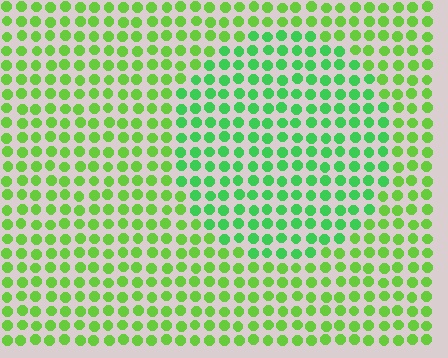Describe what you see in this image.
The image is filled with small lime elements in a uniform arrangement. A circle-shaped region is visible where the elements are tinted to a slightly different hue, forming a subtle color boundary.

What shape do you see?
I see a circle.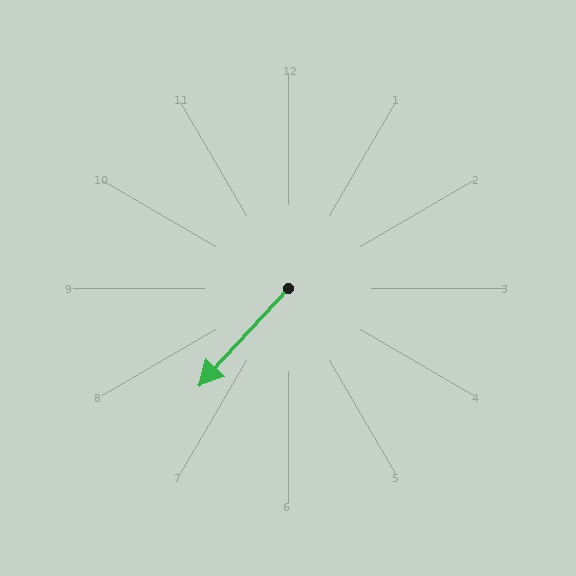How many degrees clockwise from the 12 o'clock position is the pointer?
Approximately 223 degrees.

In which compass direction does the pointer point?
Southwest.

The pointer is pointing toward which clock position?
Roughly 7 o'clock.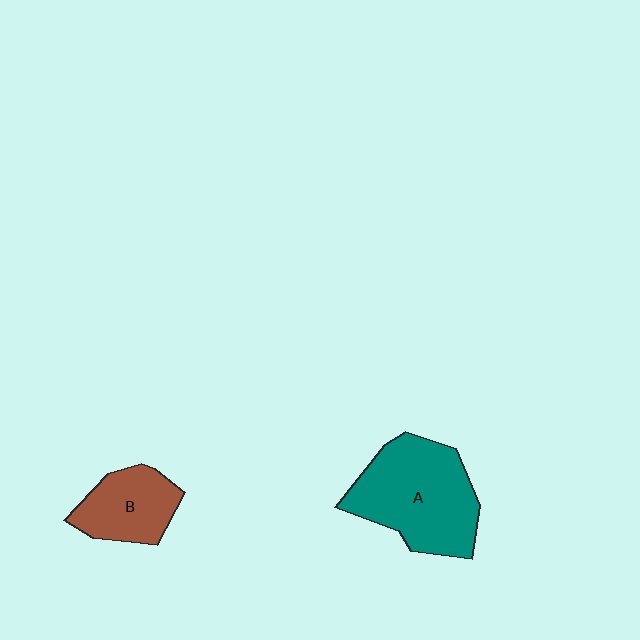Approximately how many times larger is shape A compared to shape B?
Approximately 1.8 times.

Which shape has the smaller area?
Shape B (brown).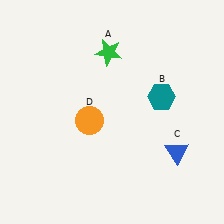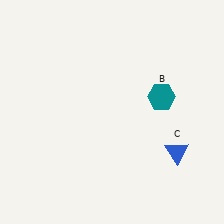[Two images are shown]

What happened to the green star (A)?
The green star (A) was removed in Image 2. It was in the top-left area of Image 1.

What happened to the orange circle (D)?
The orange circle (D) was removed in Image 2. It was in the bottom-left area of Image 1.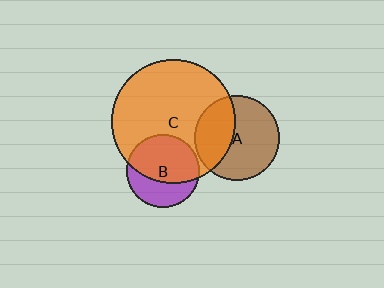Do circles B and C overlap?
Yes.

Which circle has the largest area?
Circle C (orange).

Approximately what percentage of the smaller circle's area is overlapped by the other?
Approximately 65%.